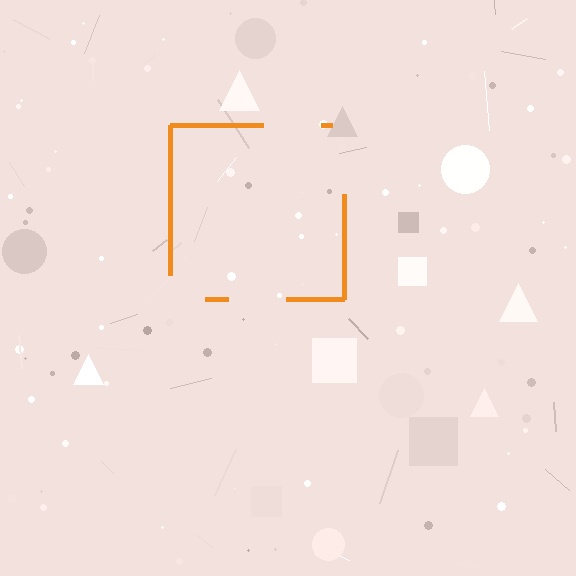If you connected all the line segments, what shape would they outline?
They would outline a square.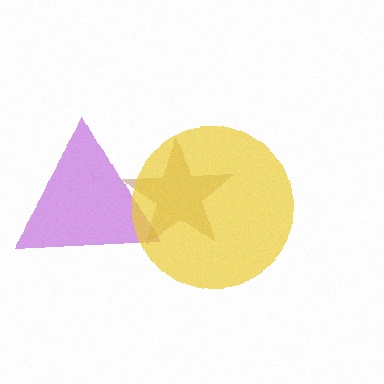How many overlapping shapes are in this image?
There are 3 overlapping shapes in the image.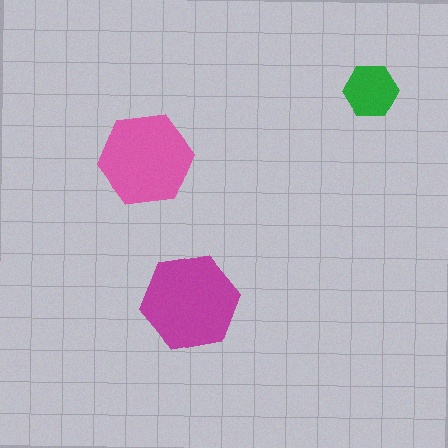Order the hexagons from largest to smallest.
the magenta one, the pink one, the green one.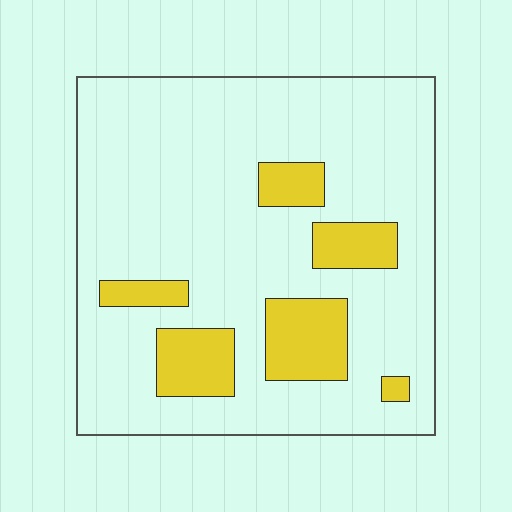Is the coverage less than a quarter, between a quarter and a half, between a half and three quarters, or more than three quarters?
Less than a quarter.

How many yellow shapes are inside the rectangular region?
6.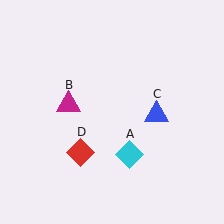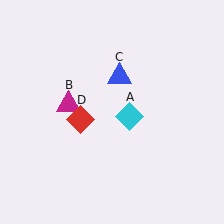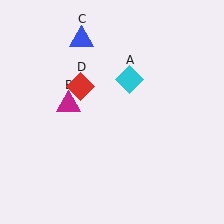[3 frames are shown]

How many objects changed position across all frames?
3 objects changed position: cyan diamond (object A), blue triangle (object C), red diamond (object D).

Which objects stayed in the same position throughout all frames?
Magenta triangle (object B) remained stationary.